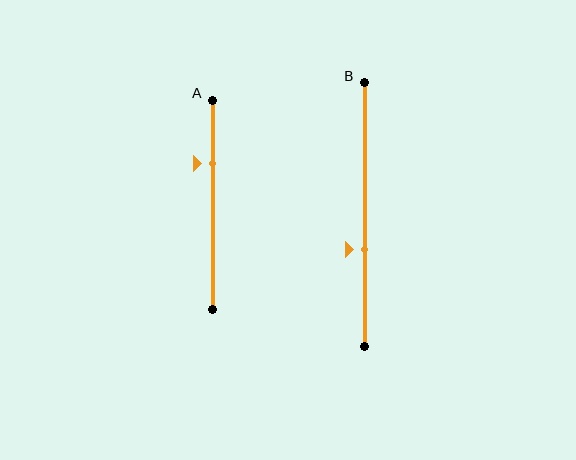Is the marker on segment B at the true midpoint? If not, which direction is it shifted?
No, the marker on segment B is shifted downward by about 13% of the segment length.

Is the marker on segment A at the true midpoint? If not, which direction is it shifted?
No, the marker on segment A is shifted upward by about 20% of the segment length.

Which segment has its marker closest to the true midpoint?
Segment B has its marker closest to the true midpoint.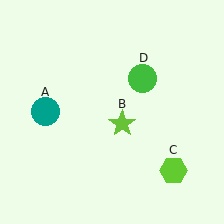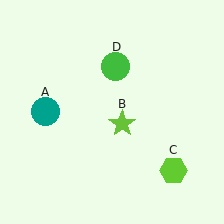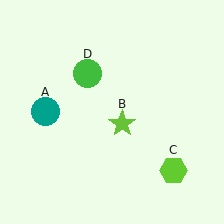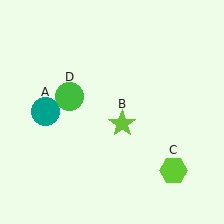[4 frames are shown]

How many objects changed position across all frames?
1 object changed position: green circle (object D).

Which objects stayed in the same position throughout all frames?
Teal circle (object A) and lime star (object B) and lime hexagon (object C) remained stationary.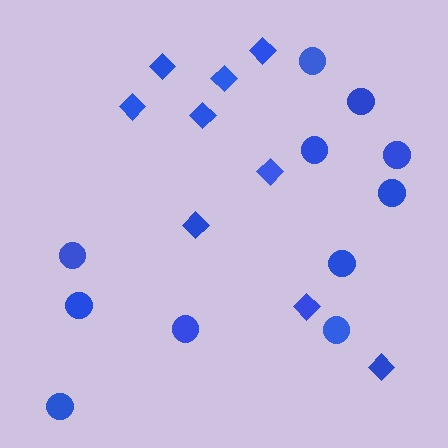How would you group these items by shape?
There are 2 groups: one group of diamonds (9) and one group of circles (11).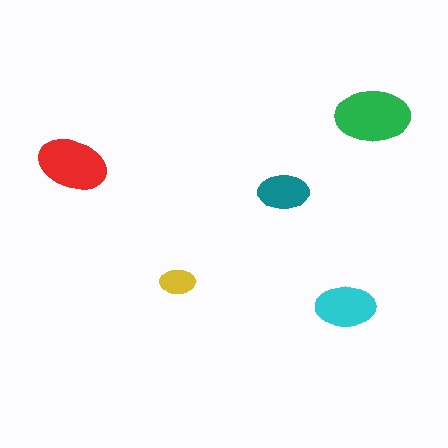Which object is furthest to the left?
The red ellipse is leftmost.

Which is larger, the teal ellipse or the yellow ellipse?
The teal one.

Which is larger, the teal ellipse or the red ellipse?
The red one.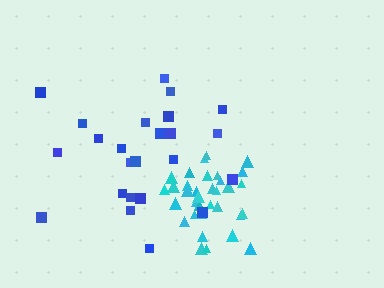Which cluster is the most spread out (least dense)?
Blue.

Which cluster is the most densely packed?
Cyan.